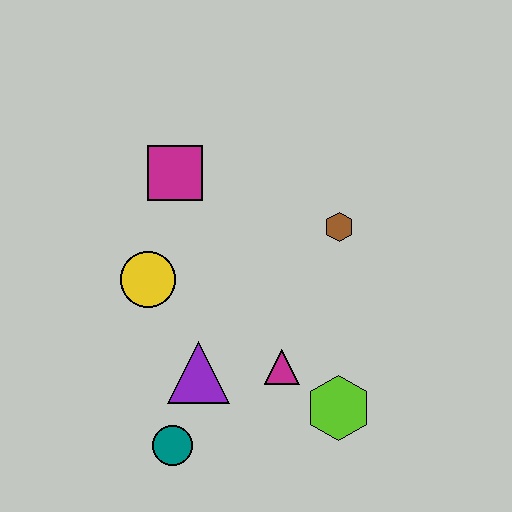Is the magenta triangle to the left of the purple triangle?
No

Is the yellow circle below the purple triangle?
No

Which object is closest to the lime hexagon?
The magenta triangle is closest to the lime hexagon.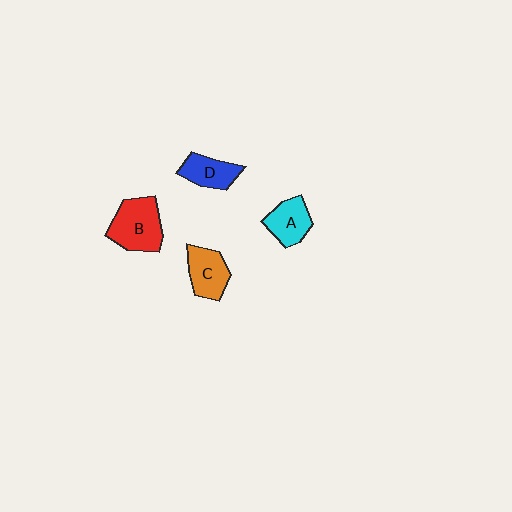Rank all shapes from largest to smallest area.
From largest to smallest: B (red), C (orange), A (cyan), D (blue).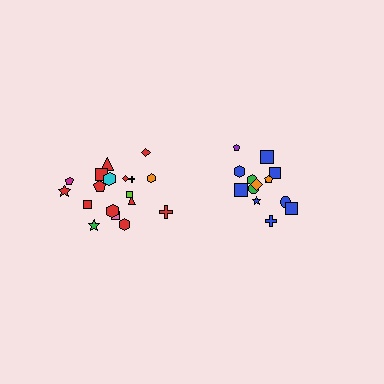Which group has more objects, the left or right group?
The left group.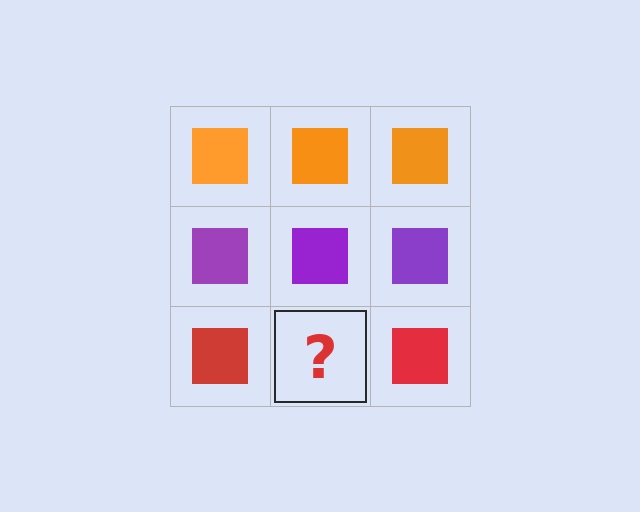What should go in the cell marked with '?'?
The missing cell should contain a red square.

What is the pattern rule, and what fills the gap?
The rule is that each row has a consistent color. The gap should be filled with a red square.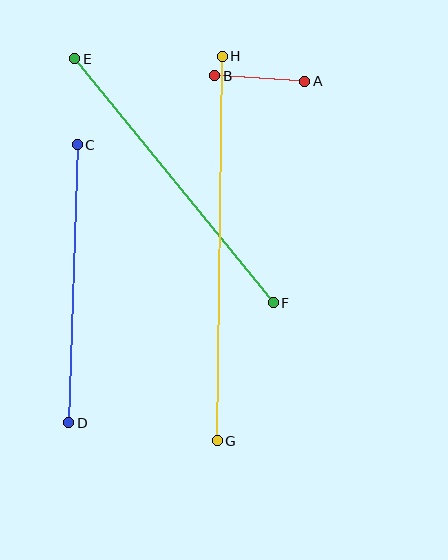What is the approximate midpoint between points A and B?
The midpoint is at approximately (260, 78) pixels.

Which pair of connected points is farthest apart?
Points G and H are farthest apart.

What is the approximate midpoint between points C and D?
The midpoint is at approximately (73, 284) pixels.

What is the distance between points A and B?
The distance is approximately 90 pixels.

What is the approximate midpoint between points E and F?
The midpoint is at approximately (174, 181) pixels.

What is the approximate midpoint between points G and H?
The midpoint is at approximately (220, 249) pixels.